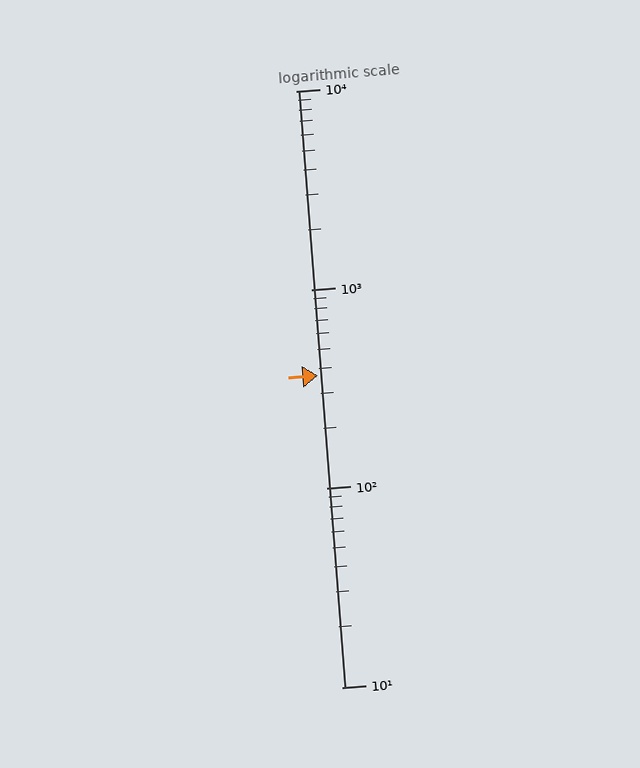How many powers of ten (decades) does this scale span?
The scale spans 3 decades, from 10 to 10000.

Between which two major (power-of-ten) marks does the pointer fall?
The pointer is between 100 and 1000.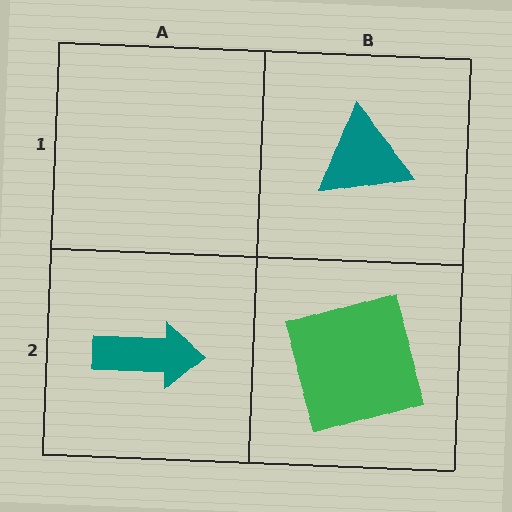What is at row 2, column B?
A green square.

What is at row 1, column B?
A teal triangle.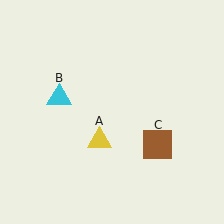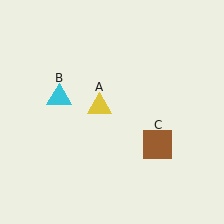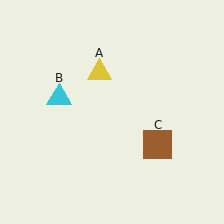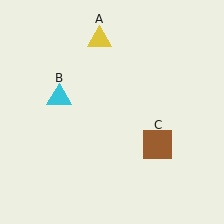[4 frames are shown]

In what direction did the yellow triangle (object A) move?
The yellow triangle (object A) moved up.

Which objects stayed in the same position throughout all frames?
Cyan triangle (object B) and brown square (object C) remained stationary.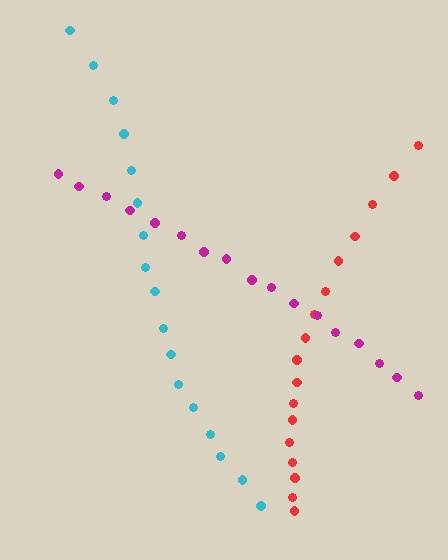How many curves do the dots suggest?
There are 3 distinct paths.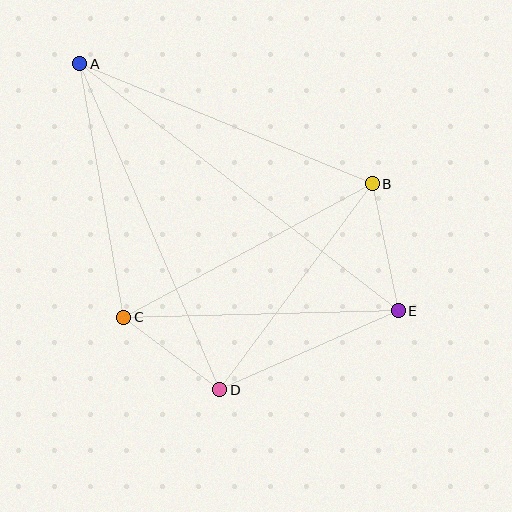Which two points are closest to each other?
Points C and D are closest to each other.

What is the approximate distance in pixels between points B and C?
The distance between B and C is approximately 282 pixels.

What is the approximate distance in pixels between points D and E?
The distance between D and E is approximately 196 pixels.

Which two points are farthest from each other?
Points A and E are farthest from each other.